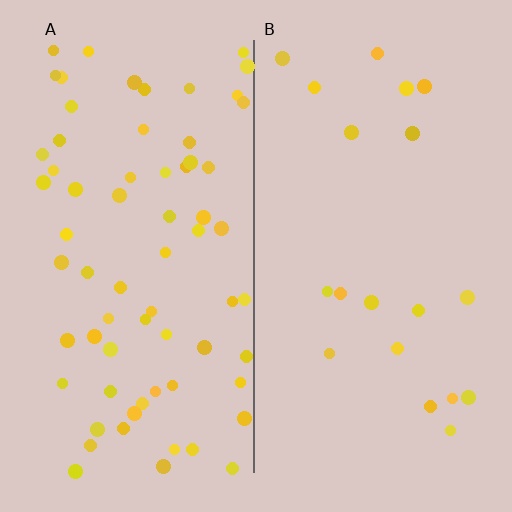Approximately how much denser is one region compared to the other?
Approximately 3.5× — region A over region B.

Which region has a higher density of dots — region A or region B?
A (the left).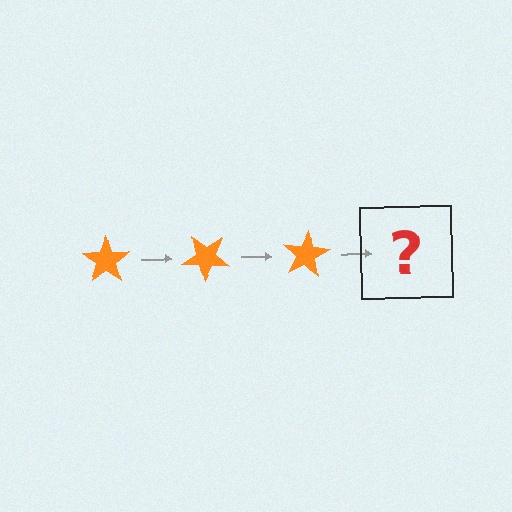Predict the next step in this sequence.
The next step is an orange star rotated 120 degrees.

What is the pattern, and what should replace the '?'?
The pattern is that the star rotates 40 degrees each step. The '?' should be an orange star rotated 120 degrees.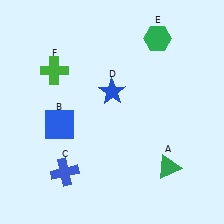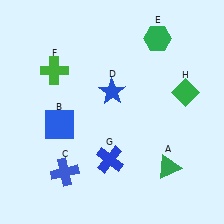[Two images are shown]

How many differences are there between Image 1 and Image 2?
There are 2 differences between the two images.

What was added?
A blue cross (G), a green diamond (H) were added in Image 2.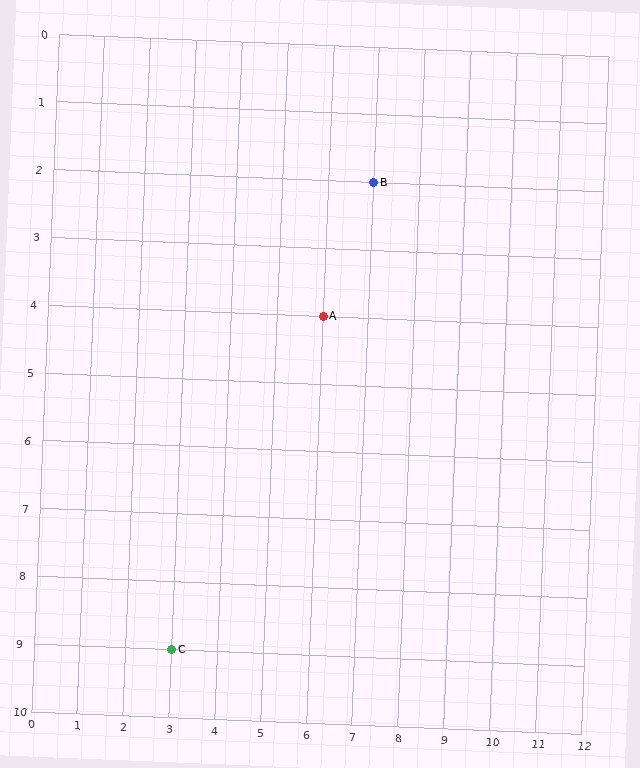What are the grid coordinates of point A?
Point A is at grid coordinates (6, 4).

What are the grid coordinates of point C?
Point C is at grid coordinates (3, 9).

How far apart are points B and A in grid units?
Points B and A are 1 column and 2 rows apart (about 2.2 grid units diagonally).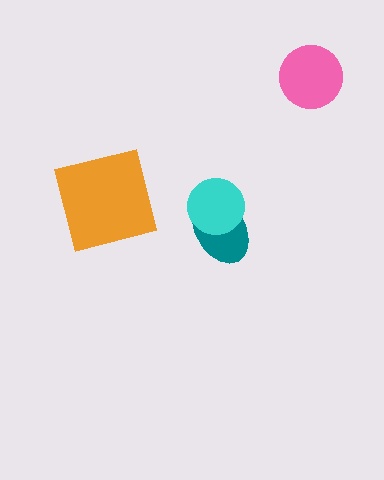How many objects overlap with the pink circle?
0 objects overlap with the pink circle.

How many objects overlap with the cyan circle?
1 object overlaps with the cyan circle.